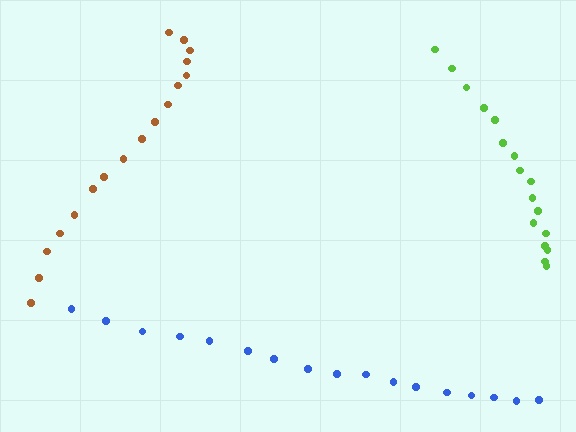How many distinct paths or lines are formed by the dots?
There are 3 distinct paths.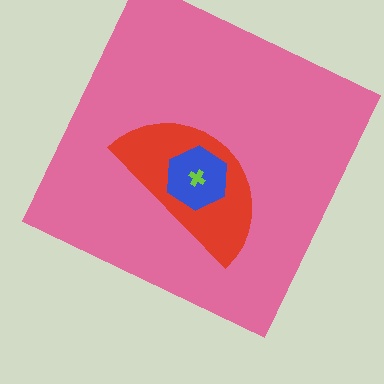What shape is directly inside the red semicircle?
The blue hexagon.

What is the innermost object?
The lime cross.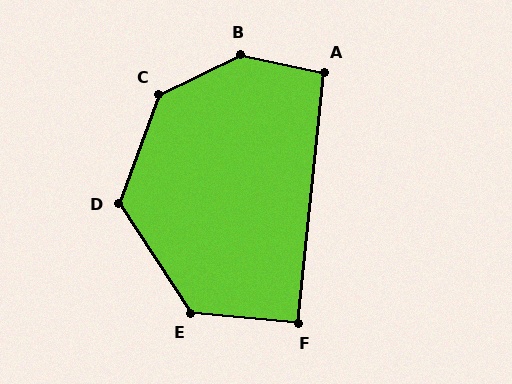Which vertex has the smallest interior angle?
F, at approximately 91 degrees.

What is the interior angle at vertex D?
Approximately 127 degrees (obtuse).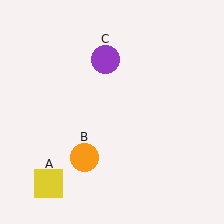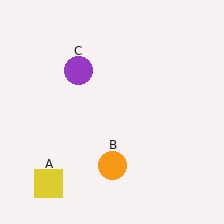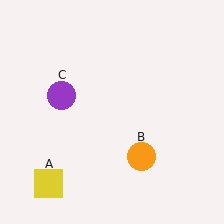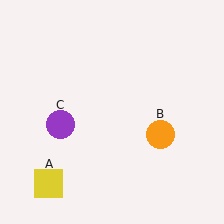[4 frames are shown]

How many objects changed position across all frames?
2 objects changed position: orange circle (object B), purple circle (object C).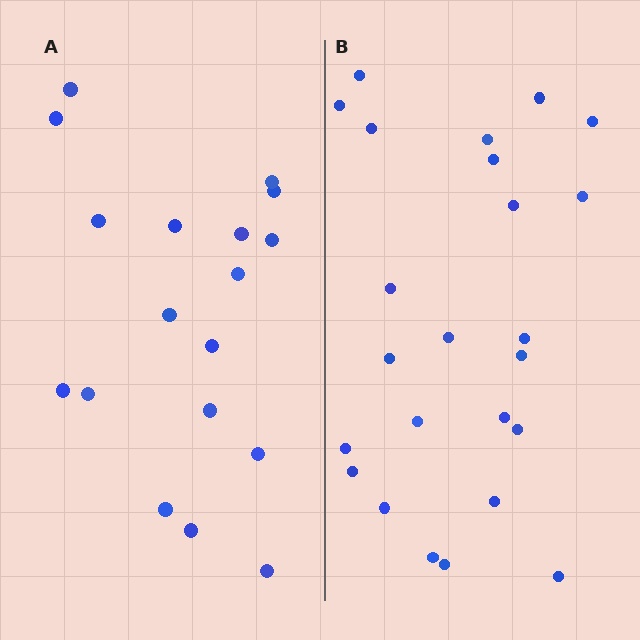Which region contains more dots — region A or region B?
Region B (the right region) has more dots.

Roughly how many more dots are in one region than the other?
Region B has about 6 more dots than region A.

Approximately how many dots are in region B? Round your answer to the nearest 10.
About 20 dots. (The exact count is 24, which rounds to 20.)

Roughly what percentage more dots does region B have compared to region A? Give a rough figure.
About 35% more.